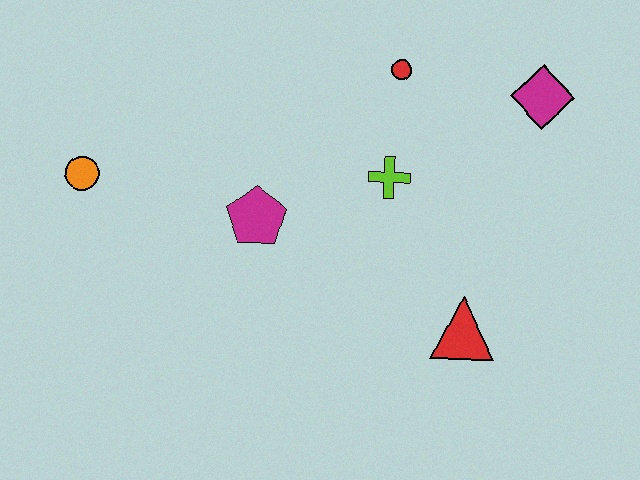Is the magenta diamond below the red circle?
Yes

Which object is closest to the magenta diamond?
The red circle is closest to the magenta diamond.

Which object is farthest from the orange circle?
The magenta diamond is farthest from the orange circle.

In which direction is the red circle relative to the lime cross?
The red circle is above the lime cross.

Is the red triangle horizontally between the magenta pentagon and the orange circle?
No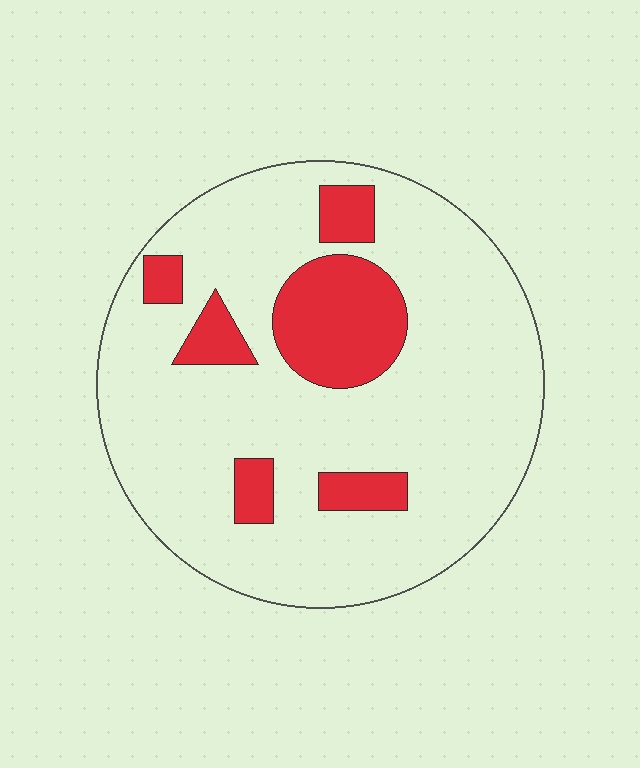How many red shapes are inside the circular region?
6.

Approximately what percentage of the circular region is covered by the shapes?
Approximately 20%.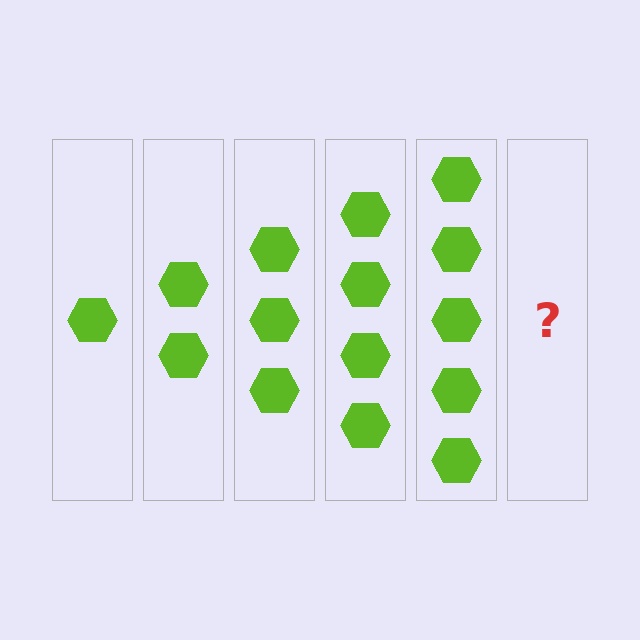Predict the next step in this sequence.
The next step is 6 hexagons.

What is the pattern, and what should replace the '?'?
The pattern is that each step adds one more hexagon. The '?' should be 6 hexagons.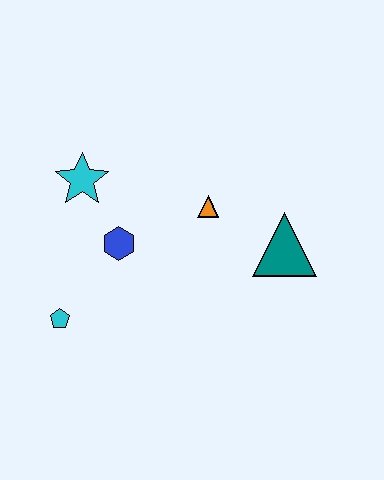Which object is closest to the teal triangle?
The orange triangle is closest to the teal triangle.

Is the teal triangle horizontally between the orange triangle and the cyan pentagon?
No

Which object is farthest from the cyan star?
The teal triangle is farthest from the cyan star.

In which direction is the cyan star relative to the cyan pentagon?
The cyan star is above the cyan pentagon.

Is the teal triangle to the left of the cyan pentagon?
No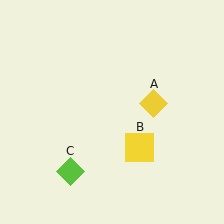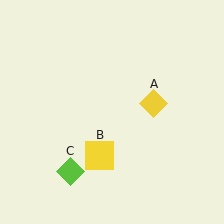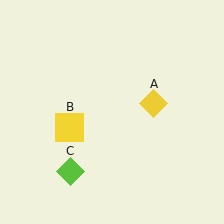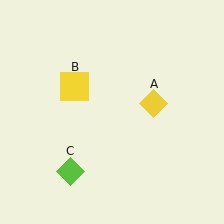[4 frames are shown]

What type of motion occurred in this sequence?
The yellow square (object B) rotated clockwise around the center of the scene.